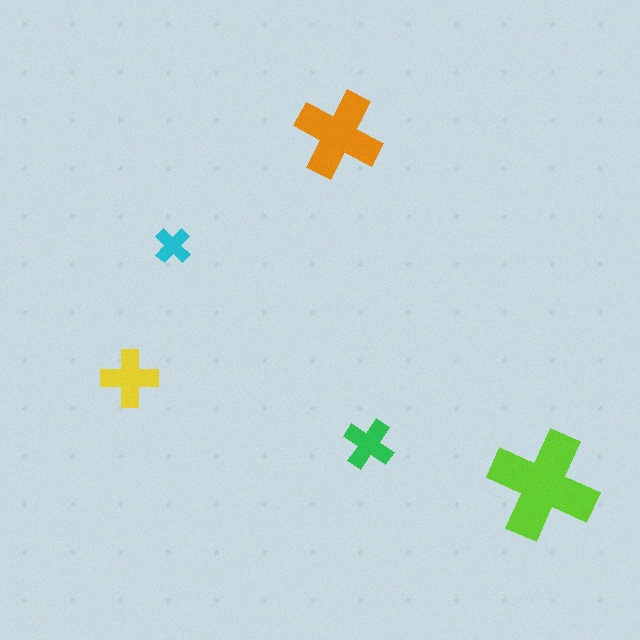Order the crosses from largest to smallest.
the lime one, the orange one, the yellow one, the green one, the cyan one.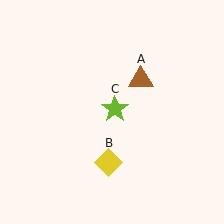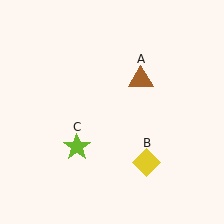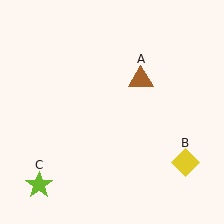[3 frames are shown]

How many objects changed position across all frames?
2 objects changed position: yellow diamond (object B), lime star (object C).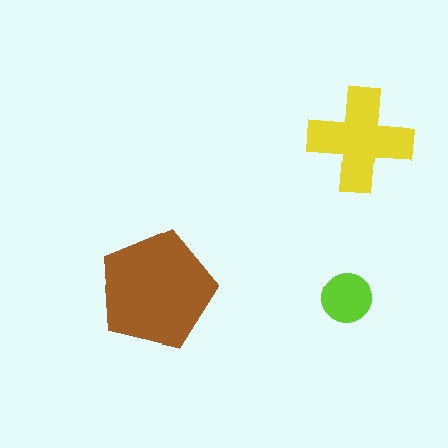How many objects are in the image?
There are 3 objects in the image.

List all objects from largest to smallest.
The brown pentagon, the yellow cross, the lime circle.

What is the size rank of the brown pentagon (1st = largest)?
1st.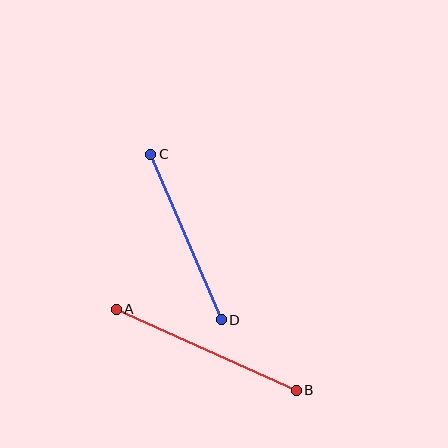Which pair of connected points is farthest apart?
Points A and B are farthest apart.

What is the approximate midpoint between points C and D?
The midpoint is at approximately (186, 237) pixels.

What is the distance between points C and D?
The distance is approximately 180 pixels.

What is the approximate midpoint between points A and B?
The midpoint is at approximately (206, 350) pixels.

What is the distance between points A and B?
The distance is approximately 197 pixels.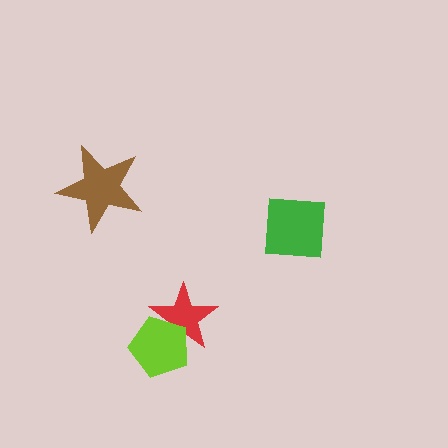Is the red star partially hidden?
Yes, it is partially covered by another shape.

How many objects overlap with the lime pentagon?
1 object overlaps with the lime pentagon.